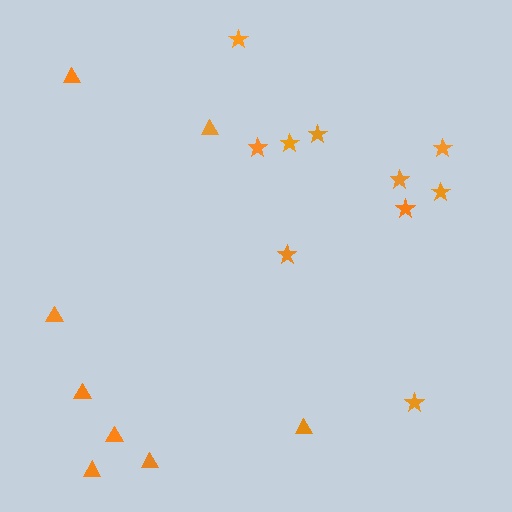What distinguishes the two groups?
There are 2 groups: one group of stars (10) and one group of triangles (8).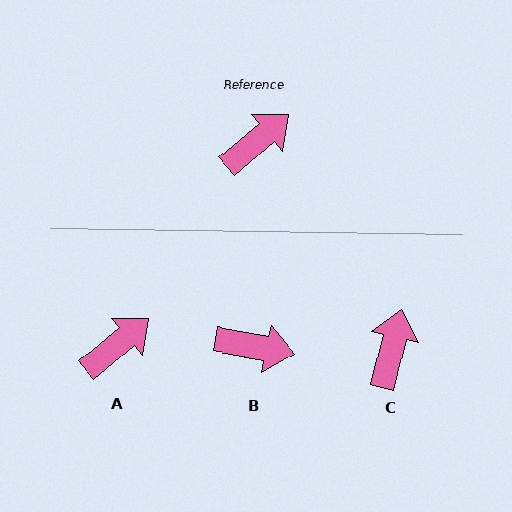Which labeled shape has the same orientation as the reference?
A.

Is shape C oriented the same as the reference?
No, it is off by about 36 degrees.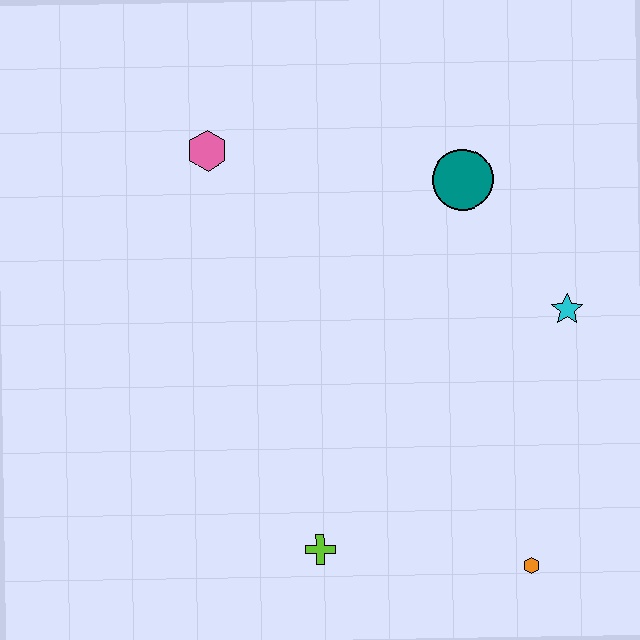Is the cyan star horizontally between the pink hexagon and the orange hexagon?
No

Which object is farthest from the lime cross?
The pink hexagon is farthest from the lime cross.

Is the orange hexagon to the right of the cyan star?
No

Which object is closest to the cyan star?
The teal circle is closest to the cyan star.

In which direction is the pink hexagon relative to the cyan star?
The pink hexagon is to the left of the cyan star.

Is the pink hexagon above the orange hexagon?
Yes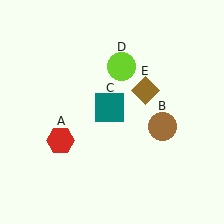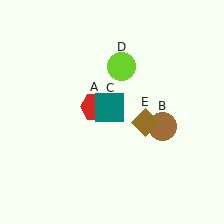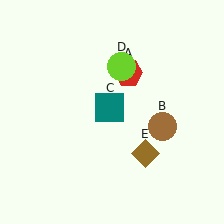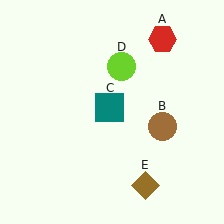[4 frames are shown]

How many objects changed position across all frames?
2 objects changed position: red hexagon (object A), brown diamond (object E).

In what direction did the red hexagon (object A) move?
The red hexagon (object A) moved up and to the right.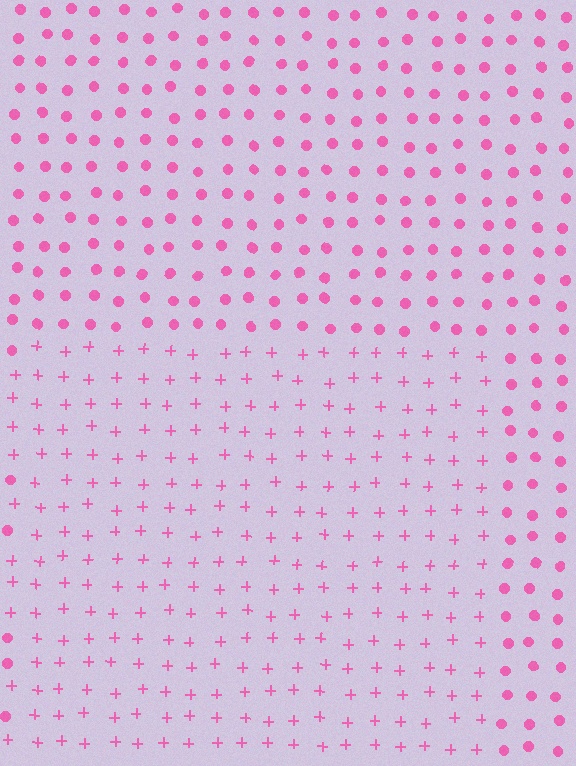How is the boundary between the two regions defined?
The boundary is defined by a change in element shape: plus signs inside vs. circles outside. All elements share the same color and spacing.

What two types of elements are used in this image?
The image uses plus signs inside the rectangle region and circles outside it.